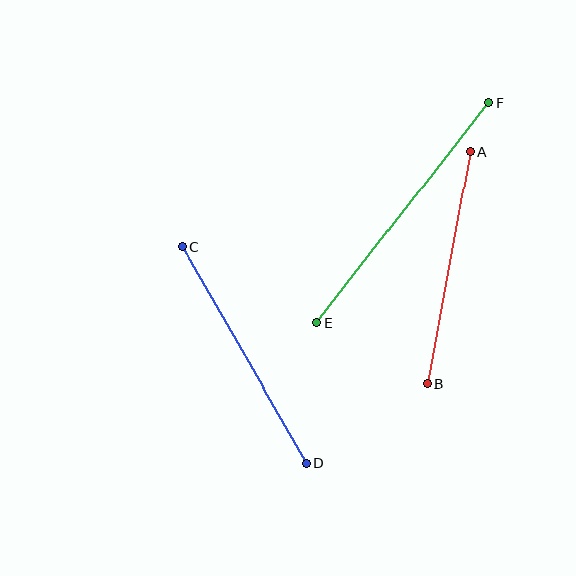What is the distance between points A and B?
The distance is approximately 236 pixels.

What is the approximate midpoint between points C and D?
The midpoint is at approximately (244, 355) pixels.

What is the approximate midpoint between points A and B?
The midpoint is at approximately (448, 268) pixels.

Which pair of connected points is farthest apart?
Points E and F are farthest apart.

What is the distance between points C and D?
The distance is approximately 250 pixels.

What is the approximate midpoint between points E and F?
The midpoint is at approximately (403, 213) pixels.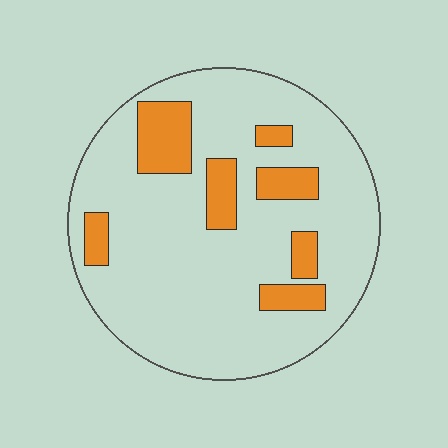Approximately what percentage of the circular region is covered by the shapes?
Approximately 20%.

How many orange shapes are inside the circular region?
7.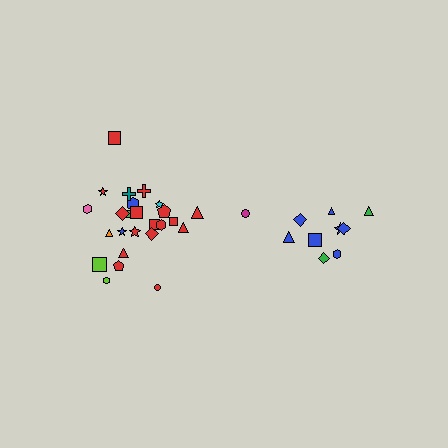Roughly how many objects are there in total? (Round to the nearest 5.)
Roughly 35 objects in total.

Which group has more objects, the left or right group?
The left group.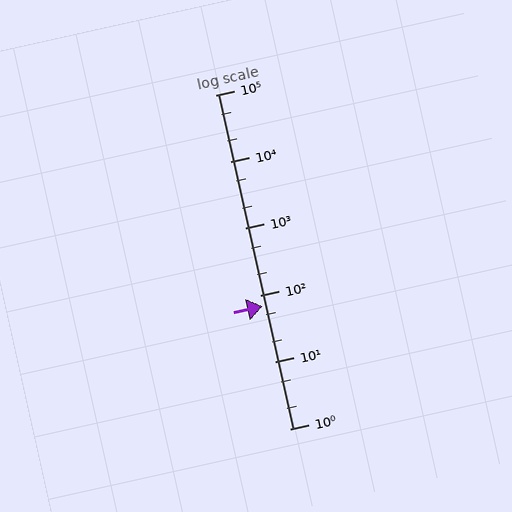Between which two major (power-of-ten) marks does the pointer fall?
The pointer is between 10 and 100.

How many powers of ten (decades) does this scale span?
The scale spans 5 decades, from 1 to 100000.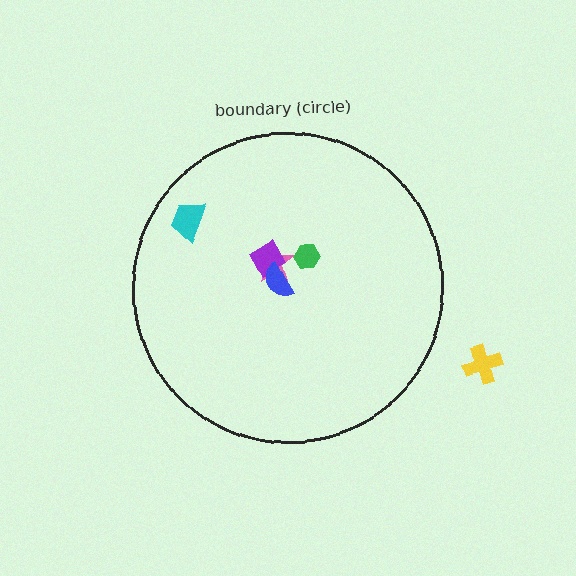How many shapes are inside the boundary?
5 inside, 1 outside.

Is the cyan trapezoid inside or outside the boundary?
Inside.